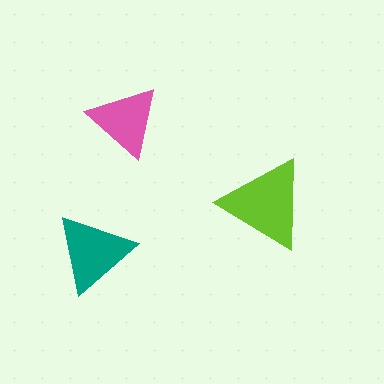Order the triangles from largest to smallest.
the lime one, the teal one, the pink one.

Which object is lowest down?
The teal triangle is bottommost.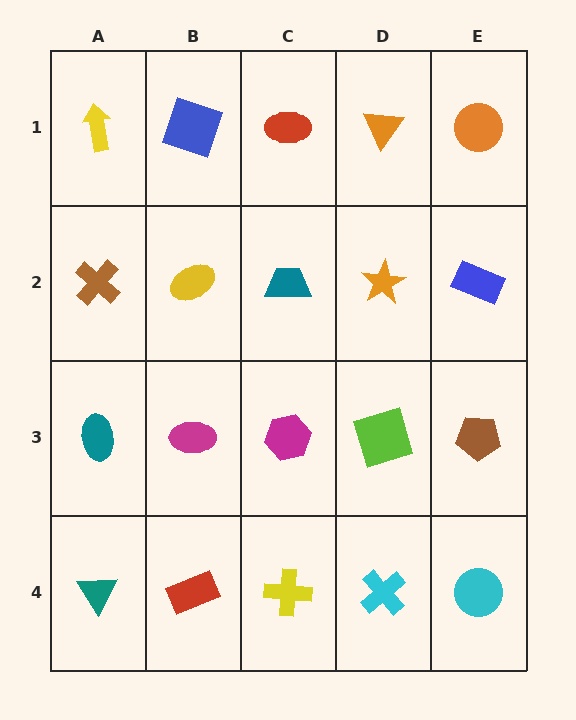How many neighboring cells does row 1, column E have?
2.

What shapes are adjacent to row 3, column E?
A blue rectangle (row 2, column E), a cyan circle (row 4, column E), a lime square (row 3, column D).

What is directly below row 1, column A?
A brown cross.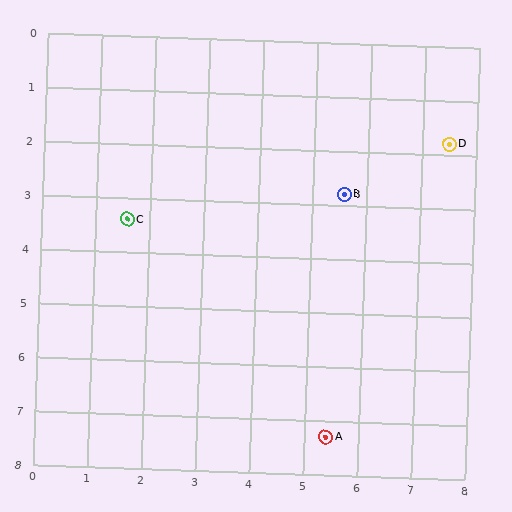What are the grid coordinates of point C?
Point C is at approximately (1.6, 3.4).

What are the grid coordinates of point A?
Point A is at approximately (5.4, 7.3).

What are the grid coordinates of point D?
Point D is at approximately (7.5, 1.8).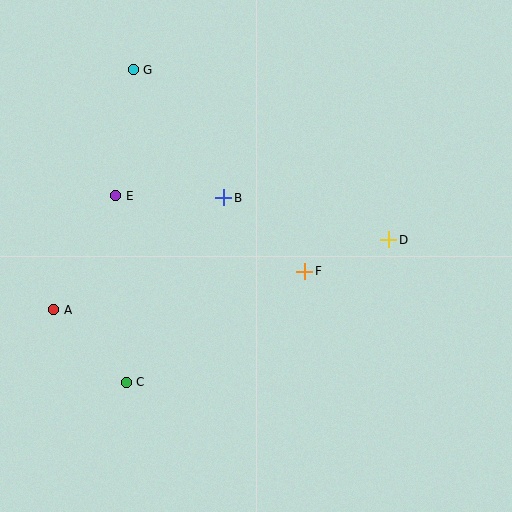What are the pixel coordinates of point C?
Point C is at (126, 382).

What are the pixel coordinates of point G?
Point G is at (133, 70).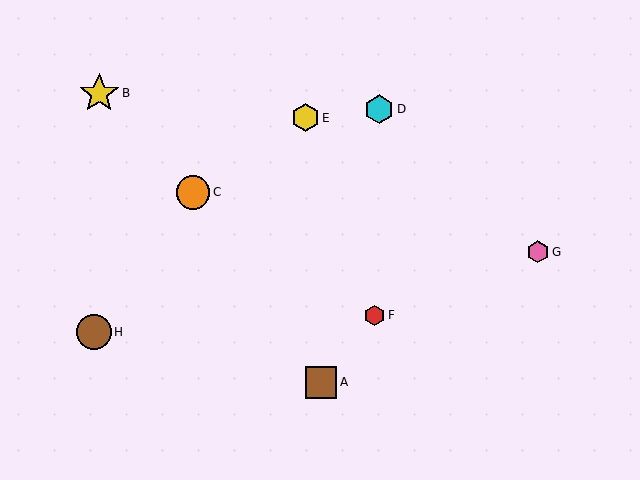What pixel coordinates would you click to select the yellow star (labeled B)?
Click at (99, 93) to select the yellow star B.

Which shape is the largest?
The yellow star (labeled B) is the largest.